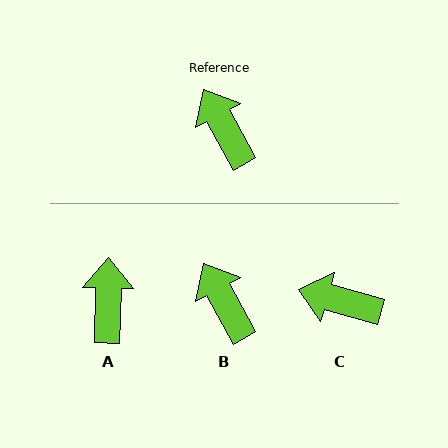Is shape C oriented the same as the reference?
No, it is off by about 46 degrees.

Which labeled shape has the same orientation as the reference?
B.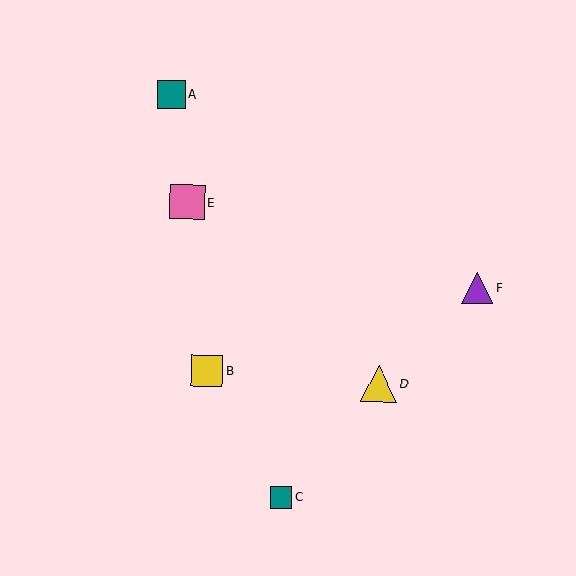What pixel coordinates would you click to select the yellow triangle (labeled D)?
Click at (379, 384) to select the yellow triangle D.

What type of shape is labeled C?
Shape C is a teal square.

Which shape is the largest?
The yellow triangle (labeled D) is the largest.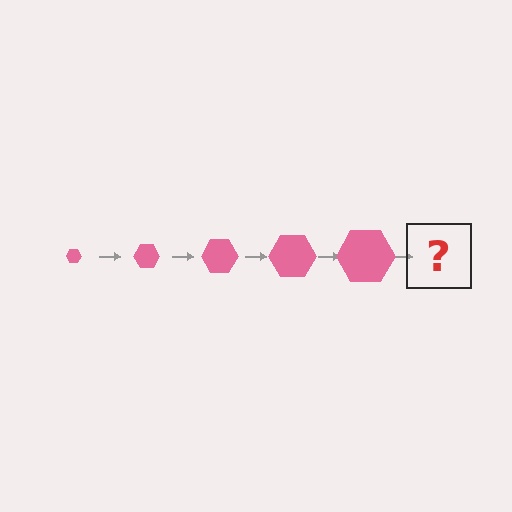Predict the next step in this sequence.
The next step is a pink hexagon, larger than the previous one.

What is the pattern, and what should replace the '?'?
The pattern is that the hexagon gets progressively larger each step. The '?' should be a pink hexagon, larger than the previous one.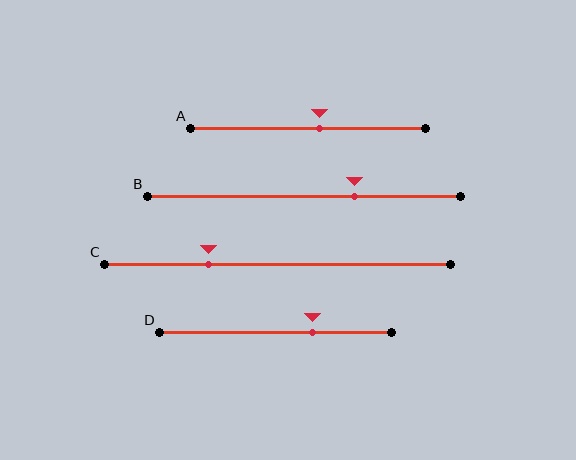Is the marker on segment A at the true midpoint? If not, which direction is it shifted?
No, the marker on segment A is shifted to the right by about 5% of the segment length.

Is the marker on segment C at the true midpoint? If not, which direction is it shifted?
No, the marker on segment C is shifted to the left by about 20% of the segment length.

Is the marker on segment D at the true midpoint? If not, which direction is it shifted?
No, the marker on segment D is shifted to the right by about 16% of the segment length.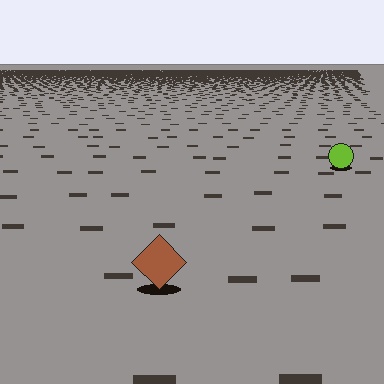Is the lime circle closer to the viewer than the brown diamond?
No. The brown diamond is closer — you can tell from the texture gradient: the ground texture is coarser near it.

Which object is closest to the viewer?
The brown diamond is closest. The texture marks near it are larger and more spread out.